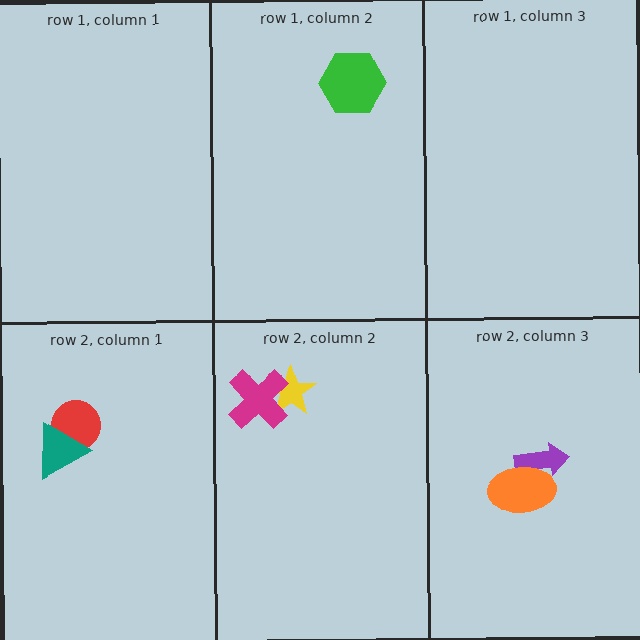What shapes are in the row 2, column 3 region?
The purple arrow, the orange ellipse.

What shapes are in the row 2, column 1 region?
The red circle, the teal triangle.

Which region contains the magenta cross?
The row 2, column 2 region.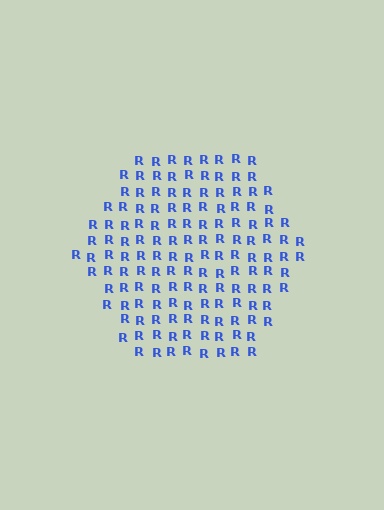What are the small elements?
The small elements are letter R's.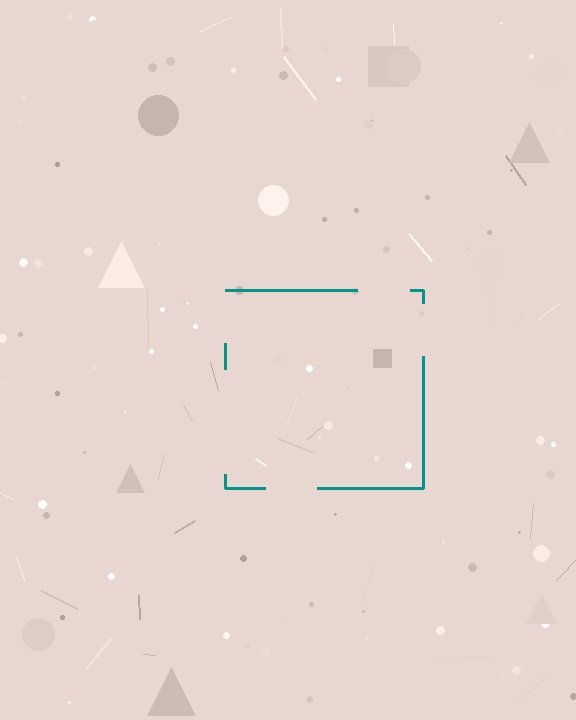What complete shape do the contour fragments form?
The contour fragments form a square.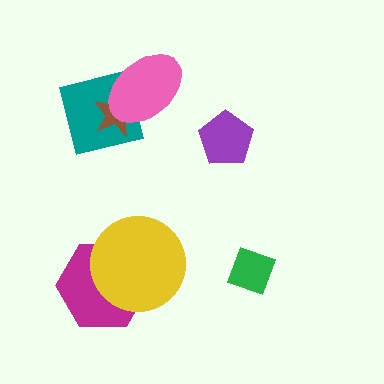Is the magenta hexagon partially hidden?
Yes, it is partially covered by another shape.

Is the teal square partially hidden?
Yes, it is partially covered by another shape.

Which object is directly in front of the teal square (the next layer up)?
The brown star is directly in front of the teal square.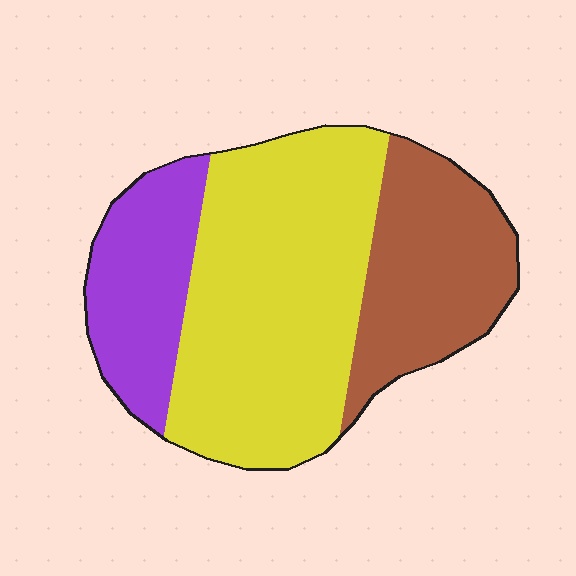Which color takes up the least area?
Purple, at roughly 20%.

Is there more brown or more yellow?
Yellow.